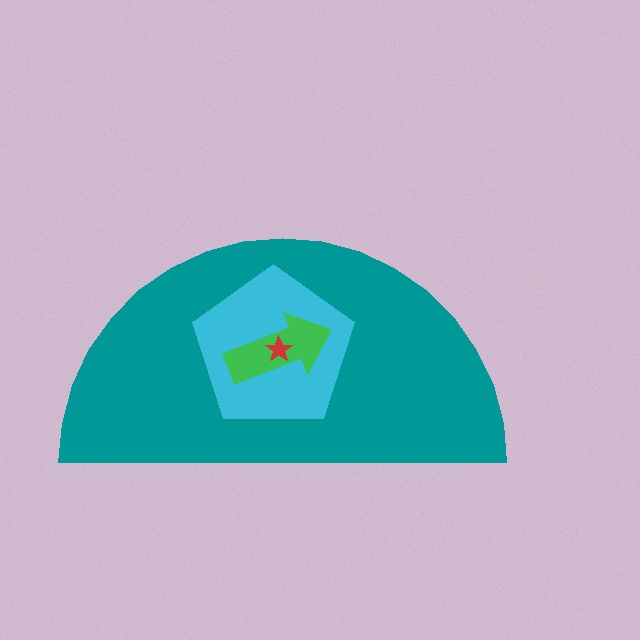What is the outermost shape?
The teal semicircle.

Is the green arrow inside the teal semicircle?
Yes.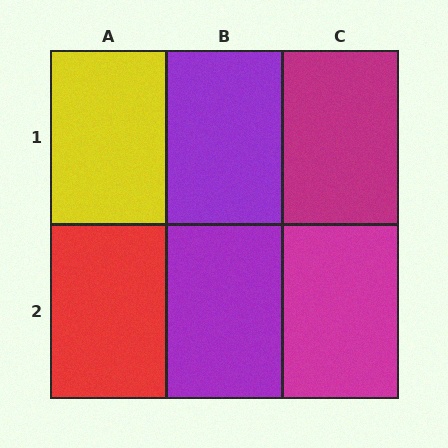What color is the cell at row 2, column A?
Red.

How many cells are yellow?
1 cell is yellow.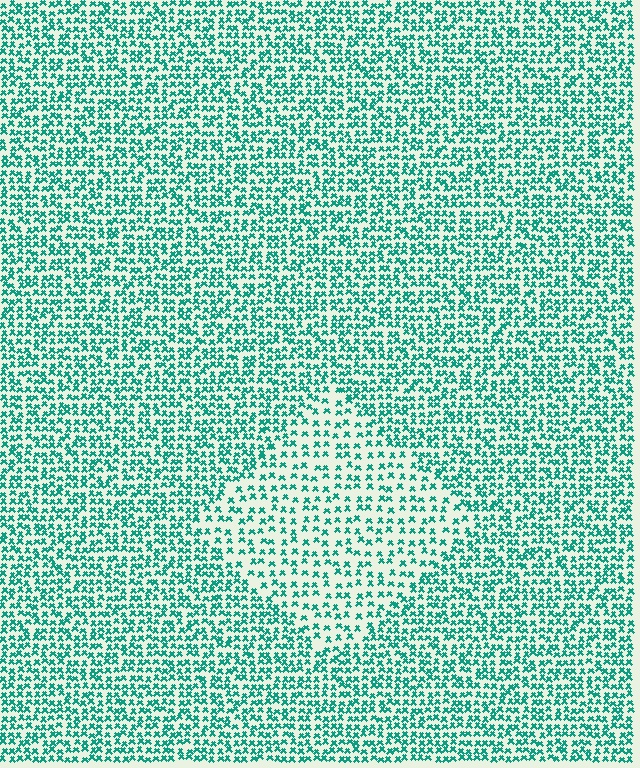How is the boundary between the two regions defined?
The boundary is defined by a change in element density (approximately 1.8x ratio). All elements are the same color, size, and shape.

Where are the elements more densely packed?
The elements are more densely packed outside the diamond boundary.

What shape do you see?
I see a diamond.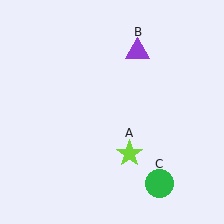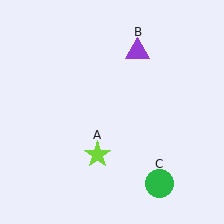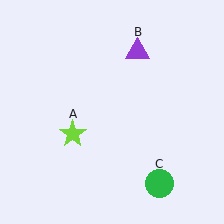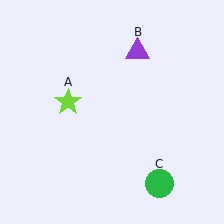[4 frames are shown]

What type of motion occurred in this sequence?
The lime star (object A) rotated clockwise around the center of the scene.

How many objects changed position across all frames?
1 object changed position: lime star (object A).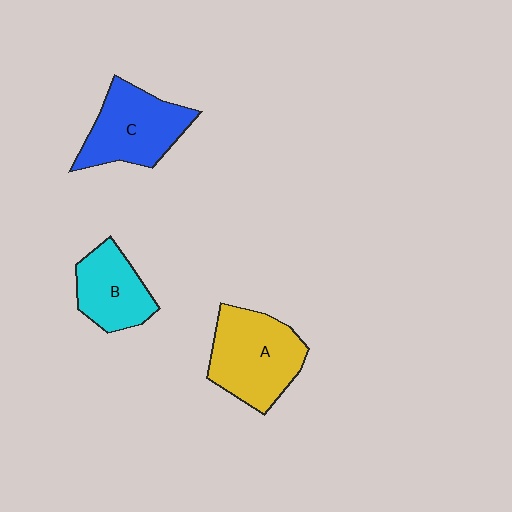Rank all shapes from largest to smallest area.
From largest to smallest: A (yellow), C (blue), B (cyan).